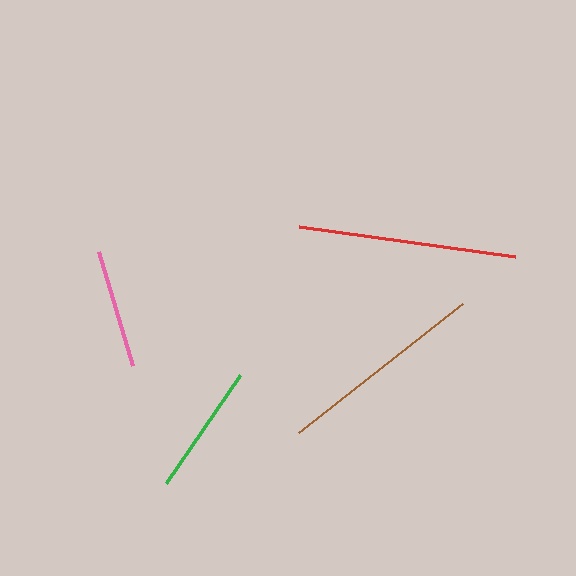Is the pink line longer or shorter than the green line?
The green line is longer than the pink line.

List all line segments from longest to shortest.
From longest to shortest: red, brown, green, pink.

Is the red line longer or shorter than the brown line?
The red line is longer than the brown line.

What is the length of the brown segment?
The brown segment is approximately 209 pixels long.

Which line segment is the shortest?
The pink line is the shortest at approximately 119 pixels.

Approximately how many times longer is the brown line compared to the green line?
The brown line is approximately 1.6 times the length of the green line.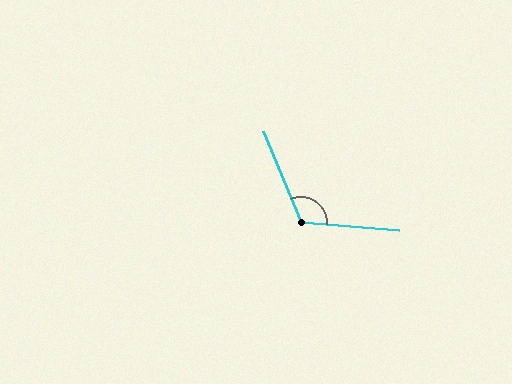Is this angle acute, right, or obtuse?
It is obtuse.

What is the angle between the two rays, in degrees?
Approximately 117 degrees.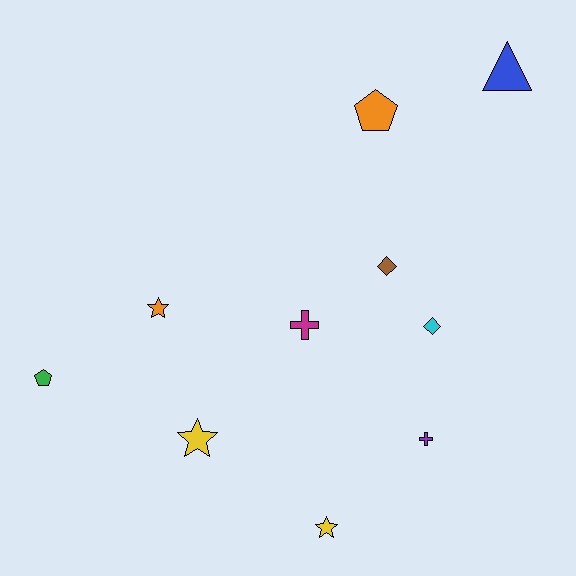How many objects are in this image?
There are 10 objects.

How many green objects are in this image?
There is 1 green object.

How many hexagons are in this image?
There are no hexagons.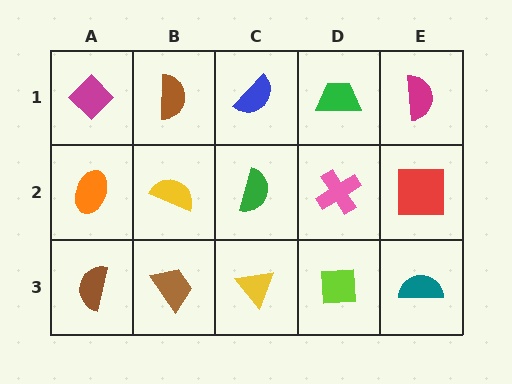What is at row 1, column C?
A blue semicircle.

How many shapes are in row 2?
5 shapes.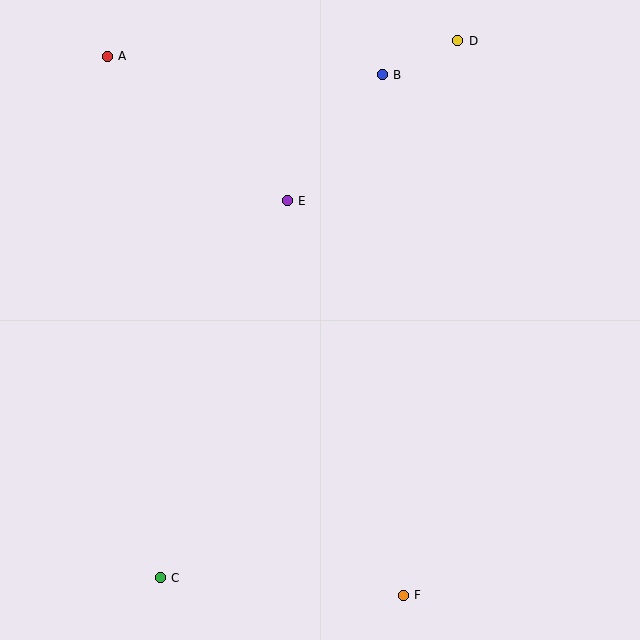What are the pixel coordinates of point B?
Point B is at (382, 75).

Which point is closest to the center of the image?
Point E at (287, 201) is closest to the center.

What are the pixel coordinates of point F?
Point F is at (403, 595).